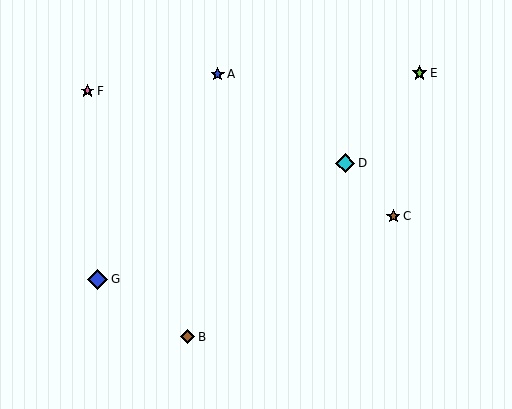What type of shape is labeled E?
Shape E is a lime star.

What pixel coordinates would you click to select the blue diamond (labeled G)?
Click at (98, 279) to select the blue diamond G.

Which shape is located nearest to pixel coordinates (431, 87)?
The lime star (labeled E) at (419, 73) is nearest to that location.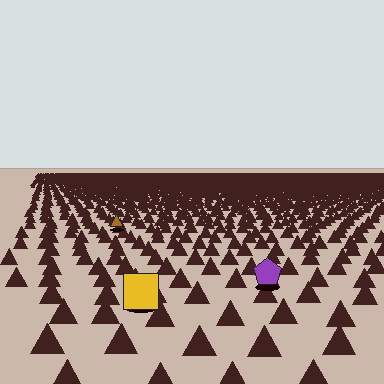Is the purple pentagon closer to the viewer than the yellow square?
No. The yellow square is closer — you can tell from the texture gradient: the ground texture is coarser near it.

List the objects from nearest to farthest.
From nearest to farthest: the yellow square, the purple pentagon, the brown triangle.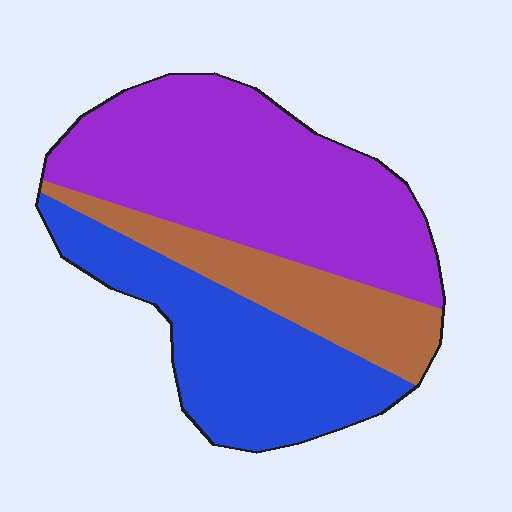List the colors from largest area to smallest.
From largest to smallest: purple, blue, brown.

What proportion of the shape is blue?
Blue takes up about one third (1/3) of the shape.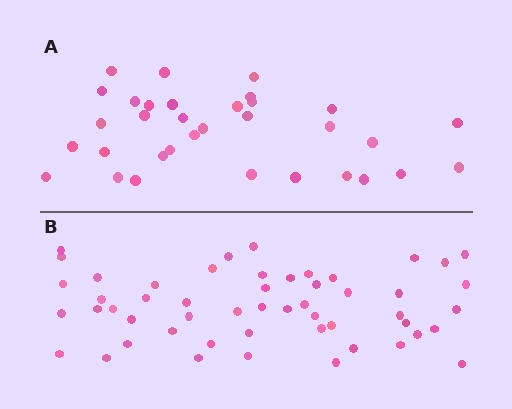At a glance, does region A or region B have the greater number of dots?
Region B (the bottom region) has more dots.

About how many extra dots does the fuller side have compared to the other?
Region B has approximately 20 more dots than region A.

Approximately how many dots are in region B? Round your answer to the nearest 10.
About 50 dots. (The exact count is 52, which rounds to 50.)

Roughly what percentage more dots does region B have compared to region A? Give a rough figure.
About 60% more.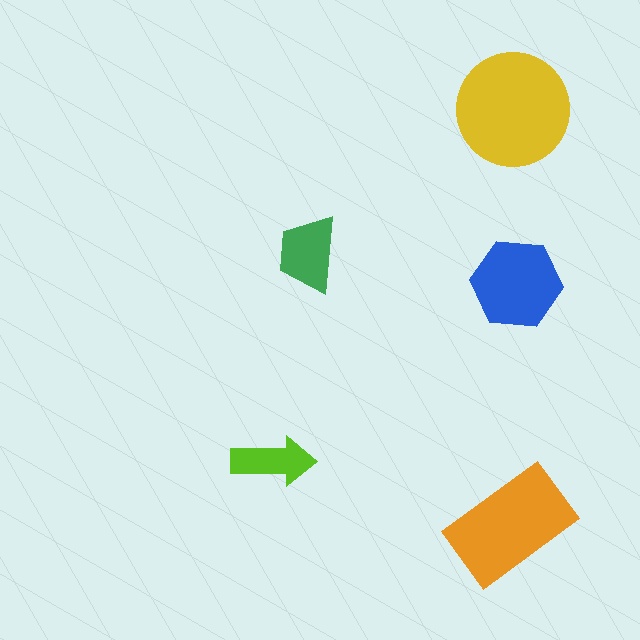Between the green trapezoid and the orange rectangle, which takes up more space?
The orange rectangle.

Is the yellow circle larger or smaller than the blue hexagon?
Larger.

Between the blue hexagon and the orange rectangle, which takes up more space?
The orange rectangle.